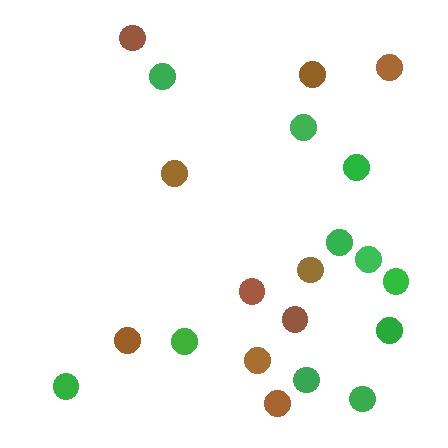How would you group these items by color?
There are 2 groups: one group of brown circles (10) and one group of green circles (11).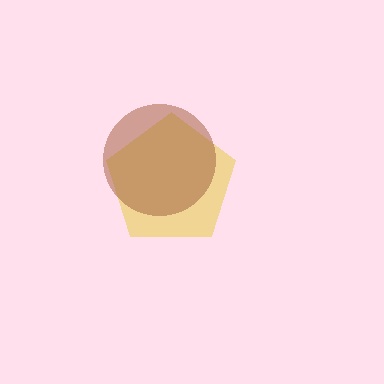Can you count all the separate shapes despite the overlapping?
Yes, there are 2 separate shapes.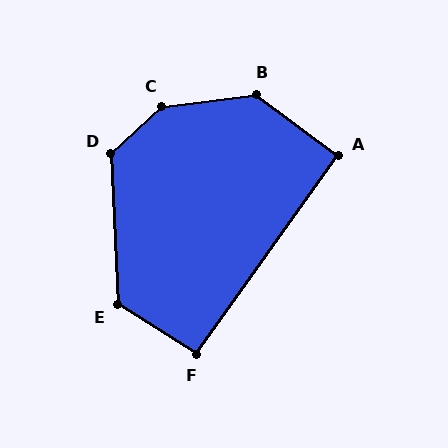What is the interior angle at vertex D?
Approximately 130 degrees (obtuse).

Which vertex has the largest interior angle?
C, at approximately 144 degrees.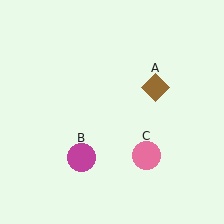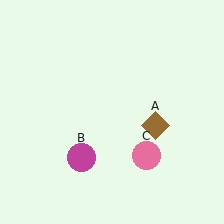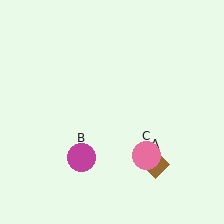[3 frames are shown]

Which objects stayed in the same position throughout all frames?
Magenta circle (object B) and pink circle (object C) remained stationary.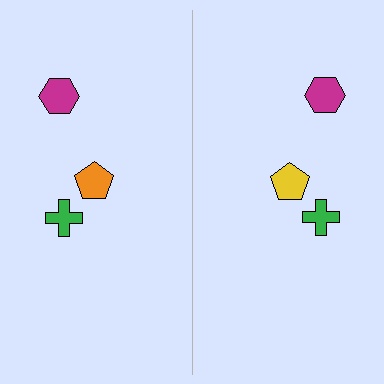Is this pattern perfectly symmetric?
No, the pattern is not perfectly symmetric. The yellow pentagon on the right side breaks the symmetry — its mirror counterpart is orange.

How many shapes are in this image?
There are 6 shapes in this image.